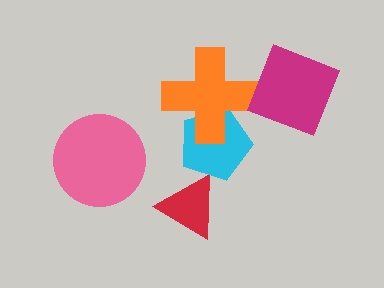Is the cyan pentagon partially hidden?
Yes, it is partially covered by another shape.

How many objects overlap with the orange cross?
1 object overlaps with the orange cross.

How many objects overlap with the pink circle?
0 objects overlap with the pink circle.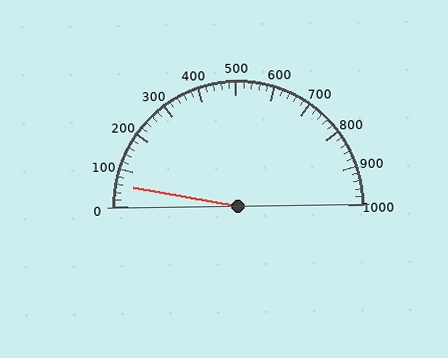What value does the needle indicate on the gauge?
The needle indicates approximately 60.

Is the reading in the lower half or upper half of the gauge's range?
The reading is in the lower half of the range (0 to 1000).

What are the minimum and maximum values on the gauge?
The gauge ranges from 0 to 1000.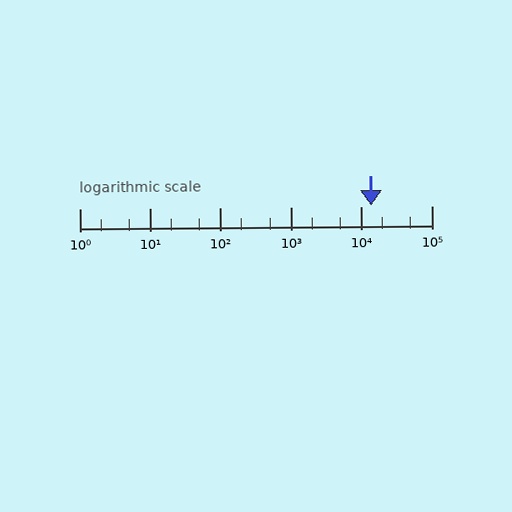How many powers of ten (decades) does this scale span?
The scale spans 5 decades, from 1 to 100000.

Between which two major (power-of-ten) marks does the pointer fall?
The pointer is between 10000 and 100000.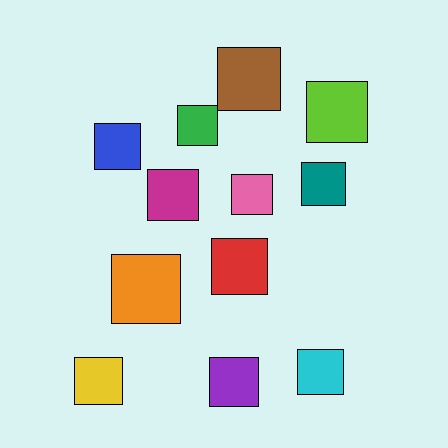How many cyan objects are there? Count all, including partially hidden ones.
There is 1 cyan object.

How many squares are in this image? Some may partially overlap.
There are 12 squares.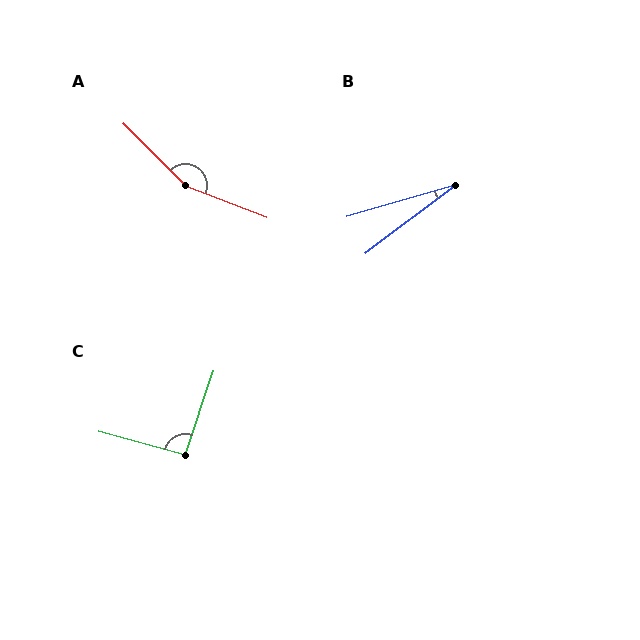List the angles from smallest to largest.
B (21°), C (94°), A (156°).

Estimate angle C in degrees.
Approximately 94 degrees.